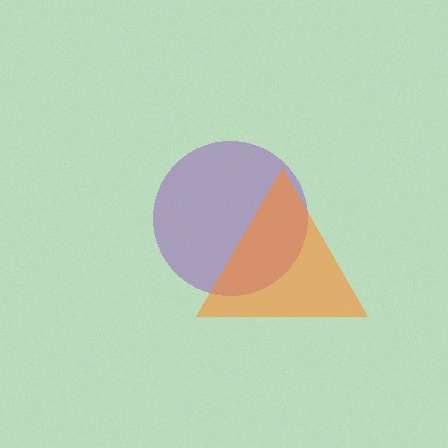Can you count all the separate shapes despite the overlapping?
Yes, there are 2 separate shapes.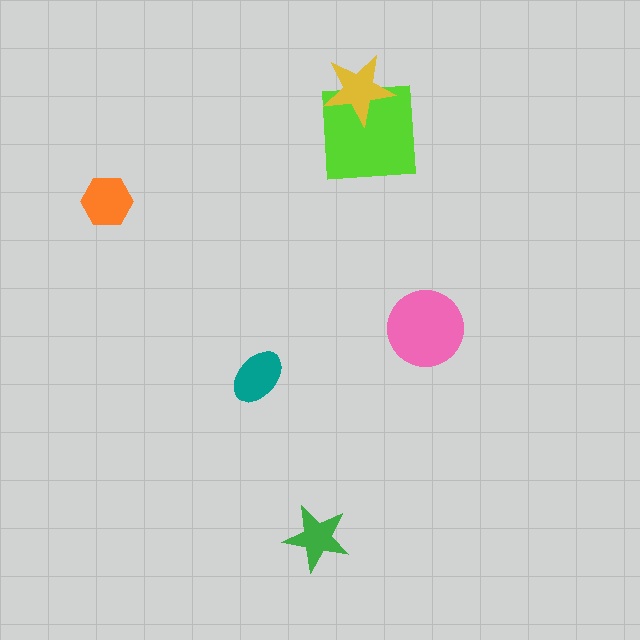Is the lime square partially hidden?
Yes, it is partially covered by another shape.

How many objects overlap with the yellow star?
1 object overlaps with the yellow star.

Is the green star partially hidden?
No, no other shape covers it.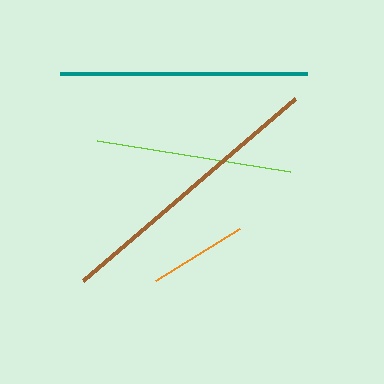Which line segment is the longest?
The brown line is the longest at approximately 279 pixels.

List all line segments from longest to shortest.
From longest to shortest: brown, teal, lime, orange.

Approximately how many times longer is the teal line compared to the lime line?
The teal line is approximately 1.3 times the length of the lime line.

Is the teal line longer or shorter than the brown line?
The brown line is longer than the teal line.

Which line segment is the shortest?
The orange line is the shortest at approximately 99 pixels.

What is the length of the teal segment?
The teal segment is approximately 246 pixels long.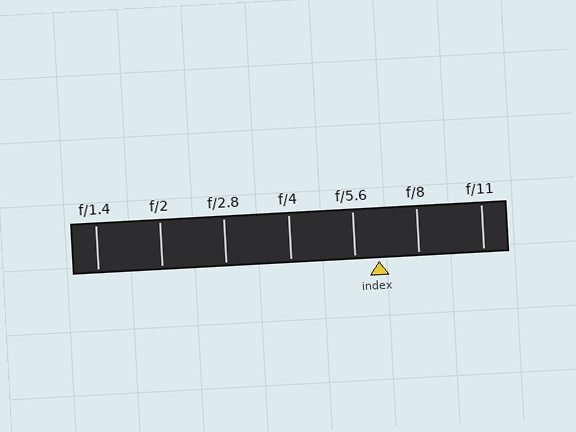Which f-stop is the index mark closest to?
The index mark is closest to f/5.6.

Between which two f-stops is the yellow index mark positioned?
The index mark is between f/5.6 and f/8.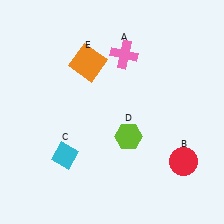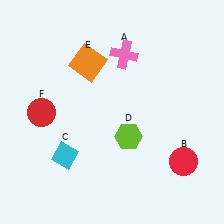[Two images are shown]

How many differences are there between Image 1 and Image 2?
There is 1 difference between the two images.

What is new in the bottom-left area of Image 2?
A red circle (F) was added in the bottom-left area of Image 2.